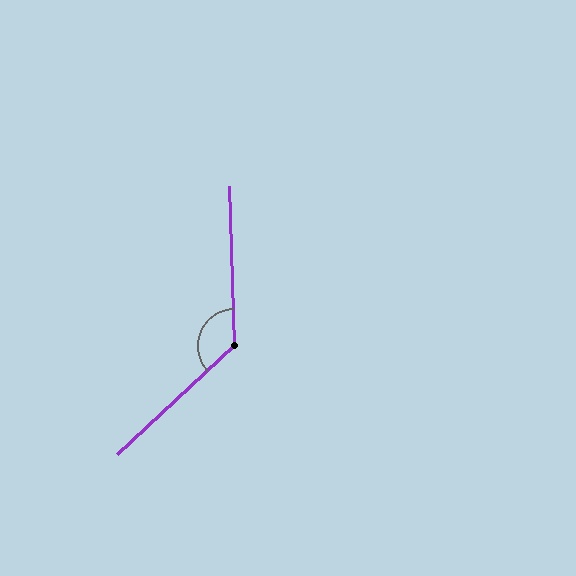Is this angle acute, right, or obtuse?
It is obtuse.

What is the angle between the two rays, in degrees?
Approximately 131 degrees.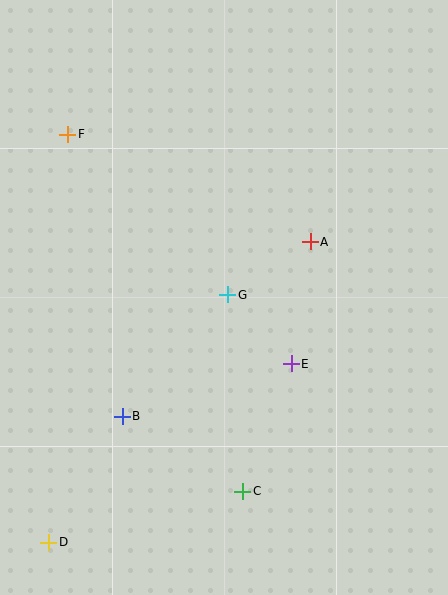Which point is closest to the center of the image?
Point G at (228, 295) is closest to the center.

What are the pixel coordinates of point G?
Point G is at (228, 295).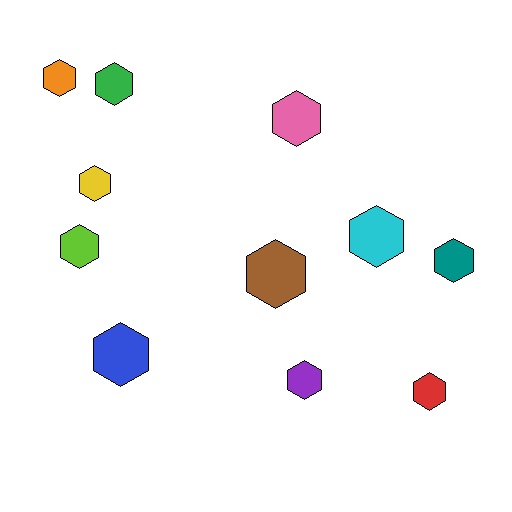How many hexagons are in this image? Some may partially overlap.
There are 11 hexagons.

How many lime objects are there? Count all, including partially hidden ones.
There is 1 lime object.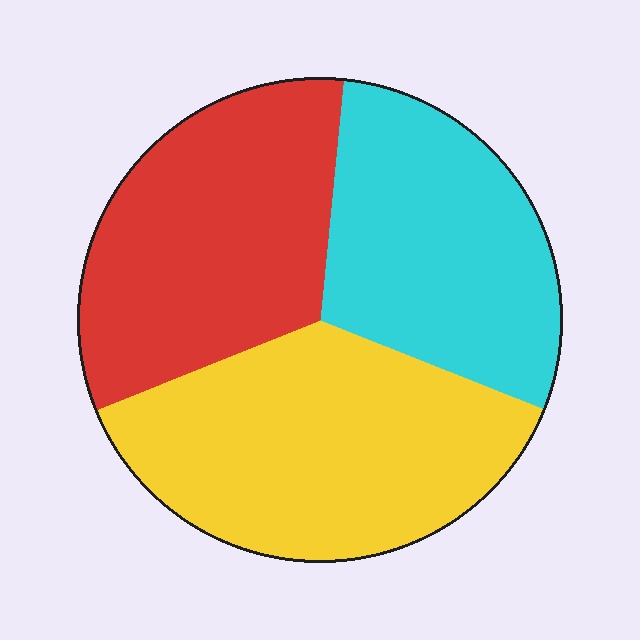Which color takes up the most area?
Yellow, at roughly 40%.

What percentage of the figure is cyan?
Cyan takes up about one third (1/3) of the figure.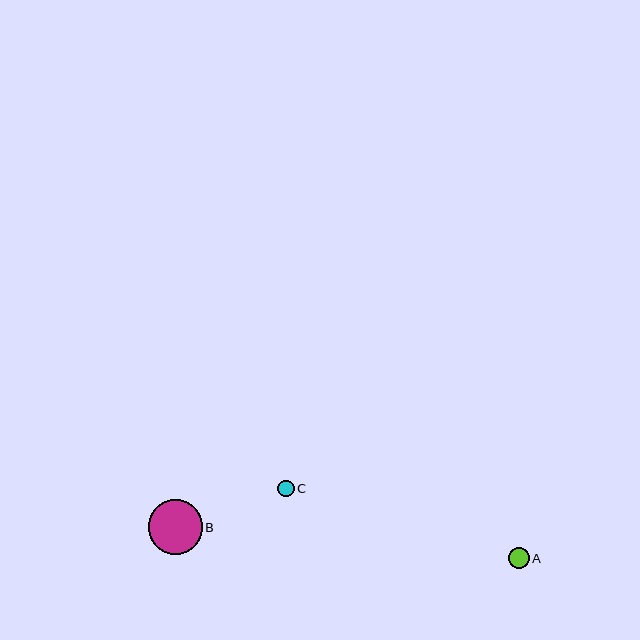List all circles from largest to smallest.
From largest to smallest: B, A, C.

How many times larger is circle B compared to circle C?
Circle B is approximately 3.2 times the size of circle C.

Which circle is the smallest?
Circle C is the smallest with a size of approximately 17 pixels.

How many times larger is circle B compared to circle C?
Circle B is approximately 3.2 times the size of circle C.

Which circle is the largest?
Circle B is the largest with a size of approximately 54 pixels.